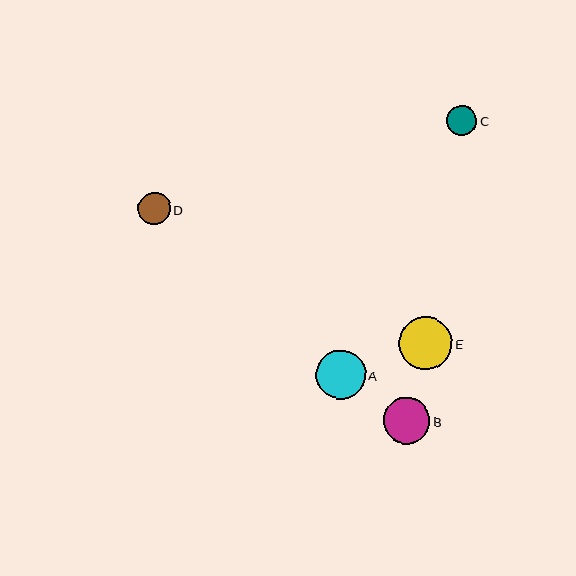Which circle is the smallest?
Circle C is the smallest with a size of approximately 30 pixels.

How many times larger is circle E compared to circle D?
Circle E is approximately 1.6 times the size of circle D.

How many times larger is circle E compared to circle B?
Circle E is approximately 1.1 times the size of circle B.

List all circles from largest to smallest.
From largest to smallest: E, A, B, D, C.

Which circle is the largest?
Circle E is the largest with a size of approximately 53 pixels.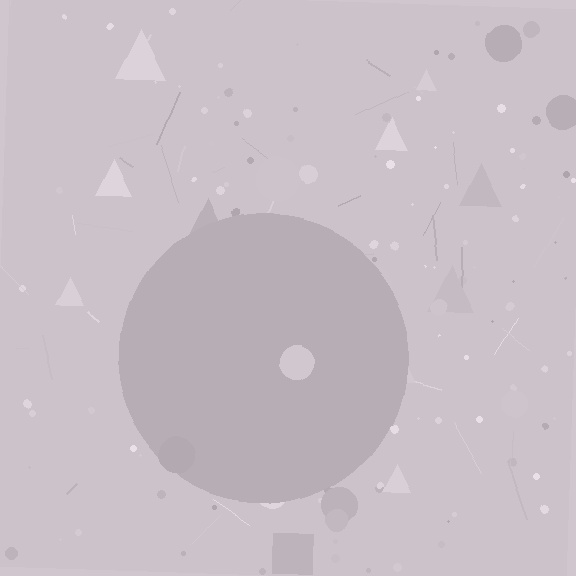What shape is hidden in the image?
A circle is hidden in the image.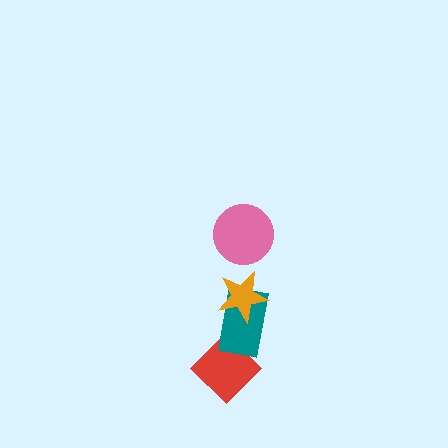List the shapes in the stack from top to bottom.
From top to bottom: the pink circle, the orange star, the teal rectangle, the red diamond.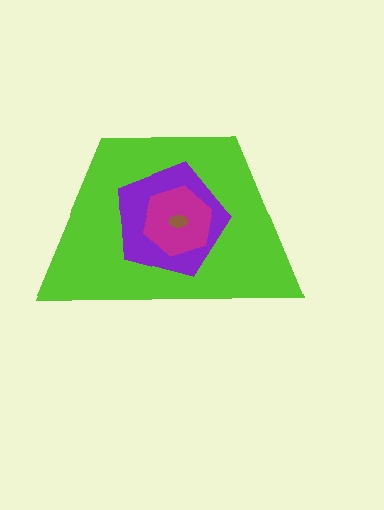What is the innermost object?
The brown ellipse.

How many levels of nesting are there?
4.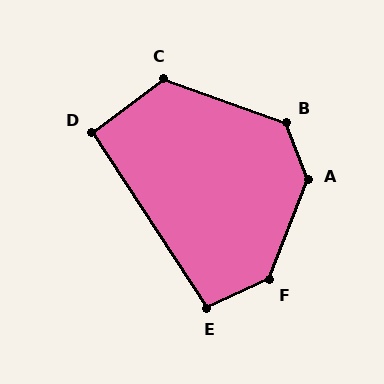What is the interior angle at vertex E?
Approximately 99 degrees (obtuse).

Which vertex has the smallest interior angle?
D, at approximately 93 degrees.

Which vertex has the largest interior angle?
A, at approximately 138 degrees.